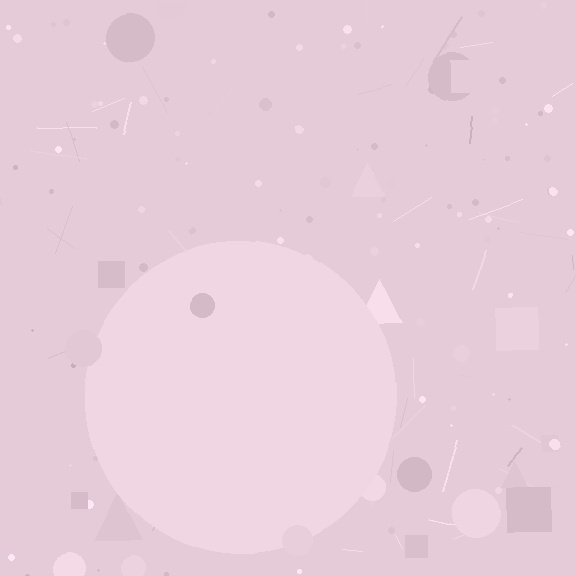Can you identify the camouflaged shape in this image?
The camouflaged shape is a circle.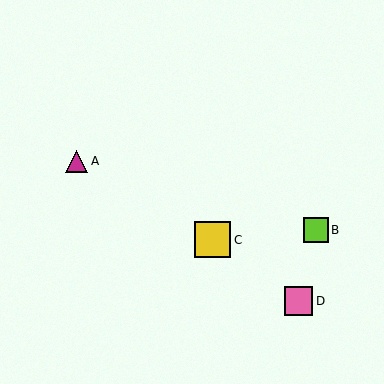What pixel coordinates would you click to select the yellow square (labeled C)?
Click at (213, 240) to select the yellow square C.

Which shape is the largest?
The yellow square (labeled C) is the largest.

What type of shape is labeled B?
Shape B is a lime square.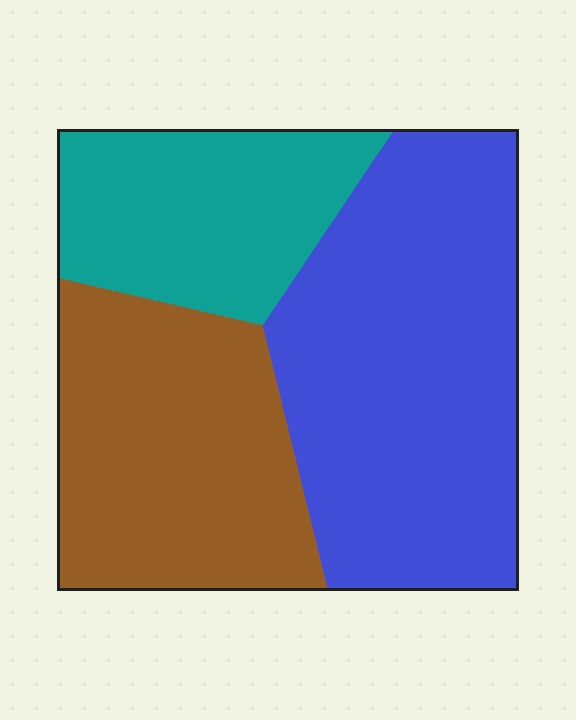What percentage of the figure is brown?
Brown covers roughly 30% of the figure.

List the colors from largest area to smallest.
From largest to smallest: blue, brown, teal.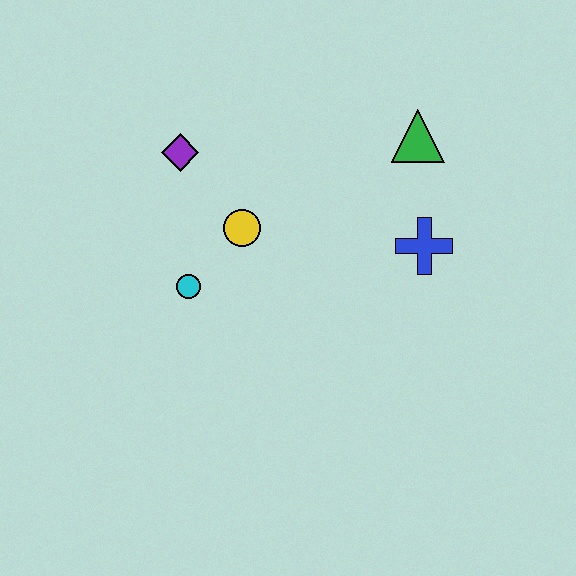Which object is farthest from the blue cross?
The purple diamond is farthest from the blue cross.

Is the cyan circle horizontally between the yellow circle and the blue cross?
No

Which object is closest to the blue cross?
The green triangle is closest to the blue cross.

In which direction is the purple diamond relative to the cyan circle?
The purple diamond is above the cyan circle.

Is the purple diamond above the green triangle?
No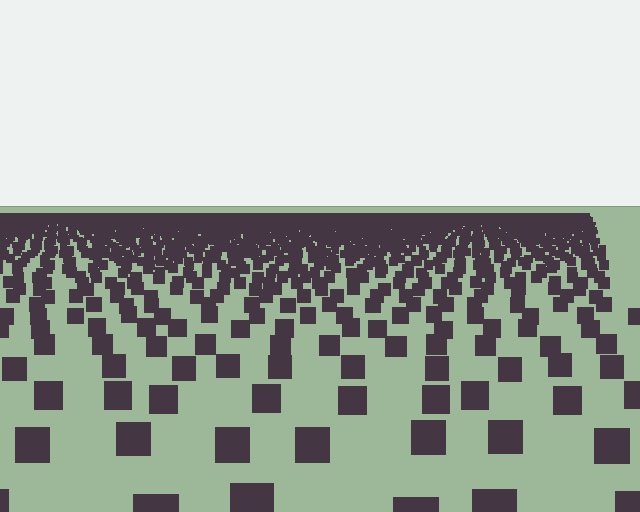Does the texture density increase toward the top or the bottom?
Density increases toward the top.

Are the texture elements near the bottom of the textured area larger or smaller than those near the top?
Larger. Near the bottom, elements are closer to the viewer and appear at a bigger on-screen size.